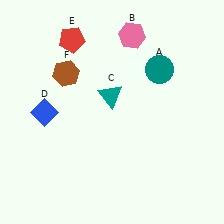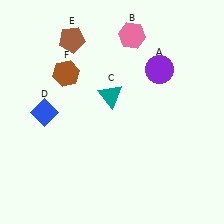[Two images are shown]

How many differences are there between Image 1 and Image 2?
There are 2 differences between the two images.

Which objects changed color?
A changed from teal to purple. E changed from red to brown.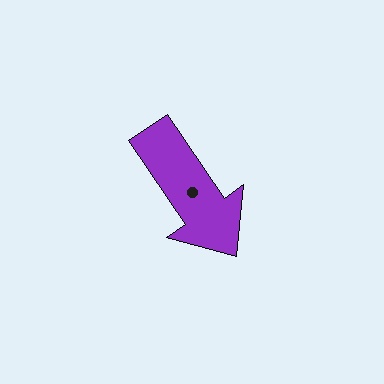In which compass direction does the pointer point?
Southeast.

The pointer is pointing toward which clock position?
Roughly 5 o'clock.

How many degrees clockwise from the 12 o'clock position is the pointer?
Approximately 146 degrees.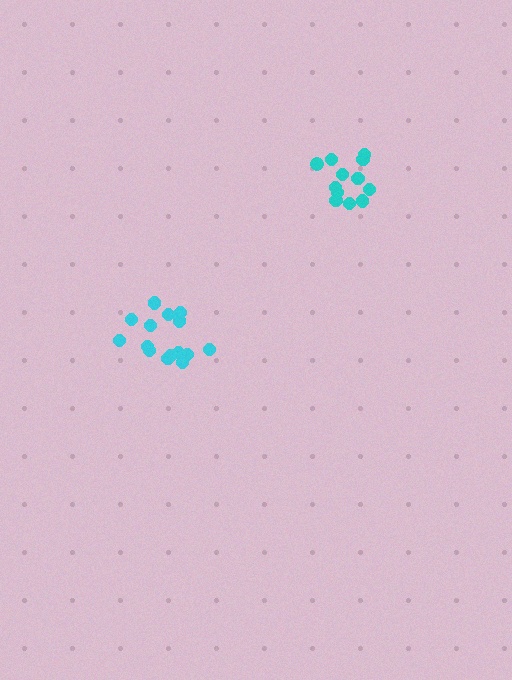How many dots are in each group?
Group 1: 12 dots, Group 2: 15 dots (27 total).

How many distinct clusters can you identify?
There are 2 distinct clusters.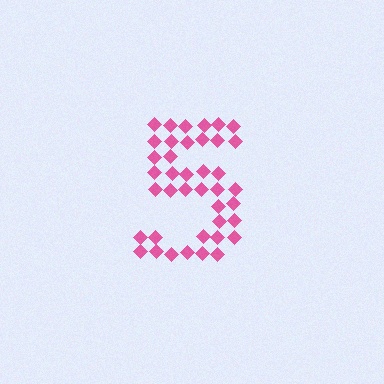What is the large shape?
The large shape is the digit 5.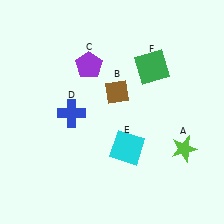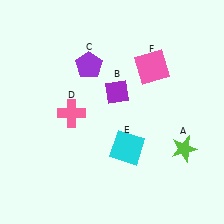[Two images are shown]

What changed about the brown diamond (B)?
In Image 1, B is brown. In Image 2, it changed to purple.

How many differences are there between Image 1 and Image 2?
There are 3 differences between the two images.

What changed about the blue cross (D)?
In Image 1, D is blue. In Image 2, it changed to pink.